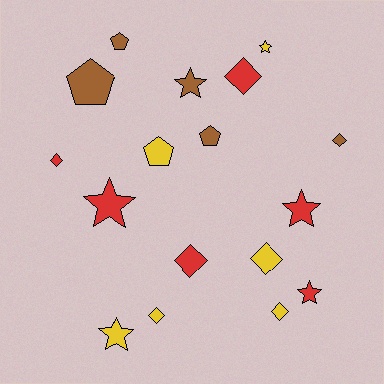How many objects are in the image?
There are 17 objects.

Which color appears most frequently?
Yellow, with 6 objects.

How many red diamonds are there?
There are 3 red diamonds.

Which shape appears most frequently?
Diamond, with 7 objects.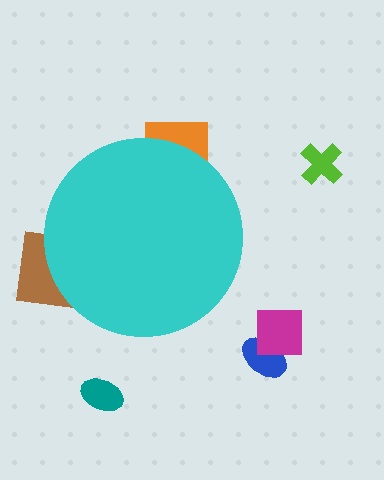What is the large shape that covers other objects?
A cyan circle.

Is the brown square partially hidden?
Yes, the brown square is partially hidden behind the cyan circle.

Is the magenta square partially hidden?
No, the magenta square is fully visible.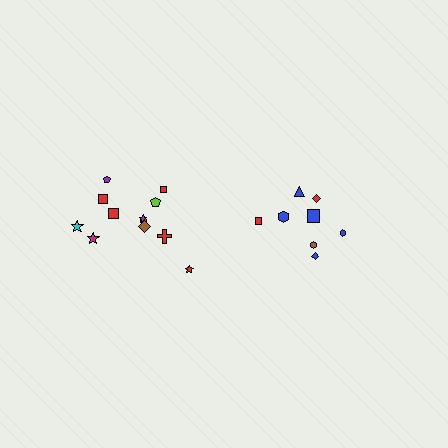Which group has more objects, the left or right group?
The left group.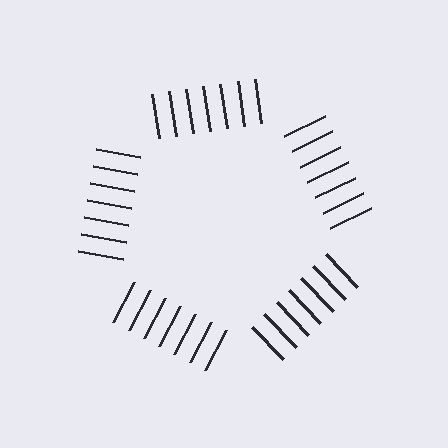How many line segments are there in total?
35 — 7 along each of the 5 edges.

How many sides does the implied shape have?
5 sides — the line-ends trace a pentagon.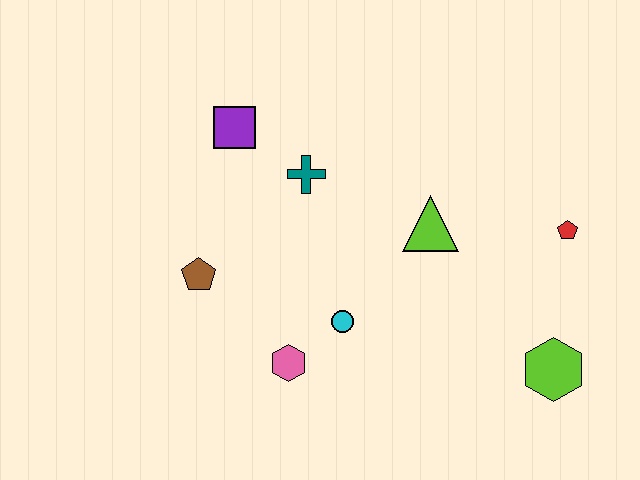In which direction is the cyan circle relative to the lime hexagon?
The cyan circle is to the left of the lime hexagon.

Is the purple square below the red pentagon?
No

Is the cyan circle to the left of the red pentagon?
Yes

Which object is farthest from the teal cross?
The lime hexagon is farthest from the teal cross.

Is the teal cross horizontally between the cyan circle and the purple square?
Yes